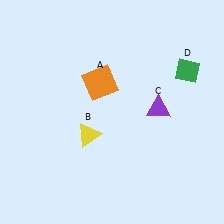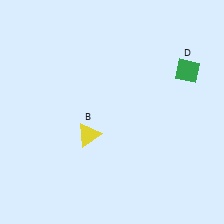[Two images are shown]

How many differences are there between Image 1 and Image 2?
There are 2 differences between the two images.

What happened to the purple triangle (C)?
The purple triangle (C) was removed in Image 2. It was in the top-right area of Image 1.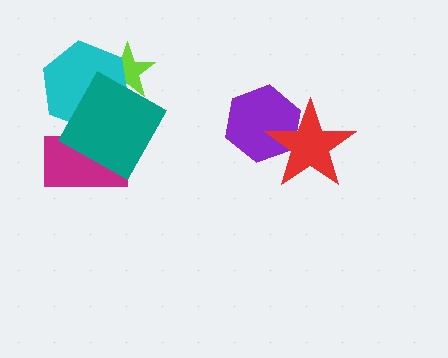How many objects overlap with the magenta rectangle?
2 objects overlap with the magenta rectangle.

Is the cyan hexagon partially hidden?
Yes, it is partially covered by another shape.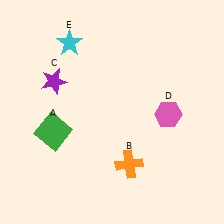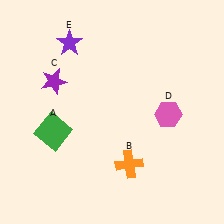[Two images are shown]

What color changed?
The star (E) changed from cyan in Image 1 to purple in Image 2.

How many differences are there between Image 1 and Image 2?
There is 1 difference between the two images.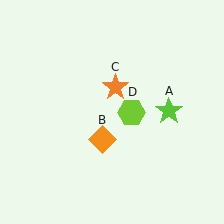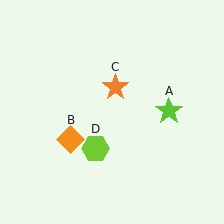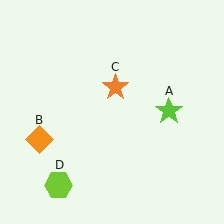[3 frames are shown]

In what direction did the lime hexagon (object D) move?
The lime hexagon (object D) moved down and to the left.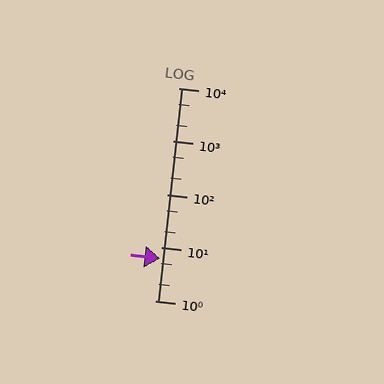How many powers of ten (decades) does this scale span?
The scale spans 4 decades, from 1 to 10000.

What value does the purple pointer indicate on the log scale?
The pointer indicates approximately 6.2.